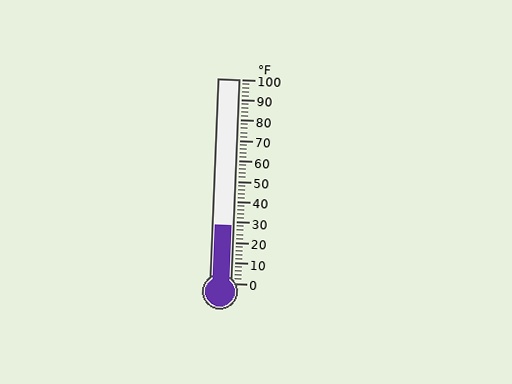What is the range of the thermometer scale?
The thermometer scale ranges from 0°F to 100°F.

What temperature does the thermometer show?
The thermometer shows approximately 28°F.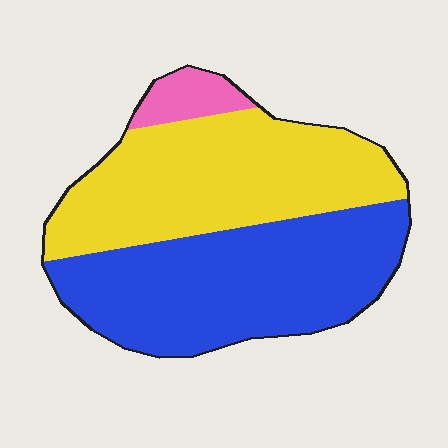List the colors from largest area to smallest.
From largest to smallest: blue, yellow, pink.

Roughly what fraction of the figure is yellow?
Yellow covers about 45% of the figure.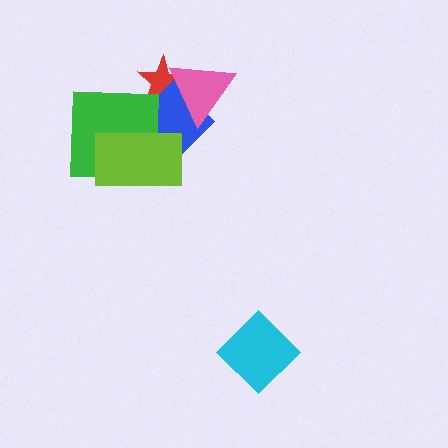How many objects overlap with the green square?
2 objects overlap with the green square.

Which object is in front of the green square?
The lime rectangle is in front of the green square.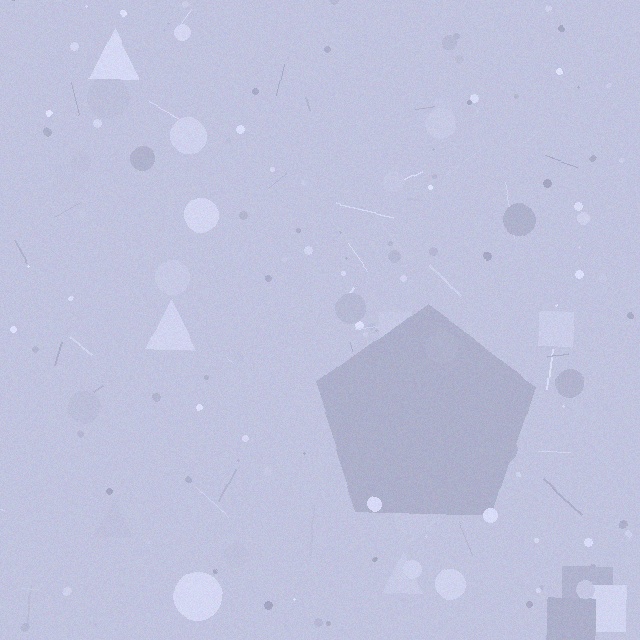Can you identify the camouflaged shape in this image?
The camouflaged shape is a pentagon.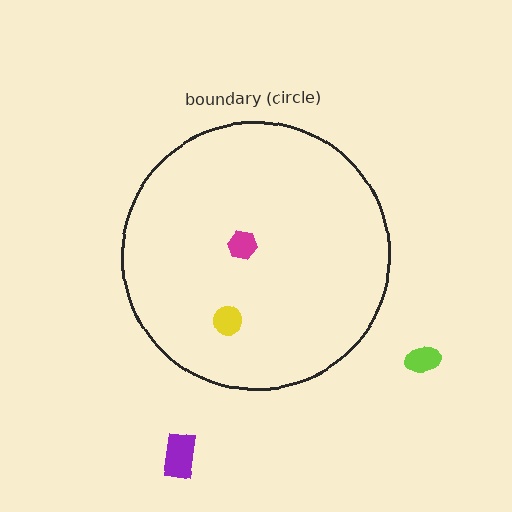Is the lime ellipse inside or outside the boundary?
Outside.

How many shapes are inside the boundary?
2 inside, 2 outside.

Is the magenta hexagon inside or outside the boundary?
Inside.